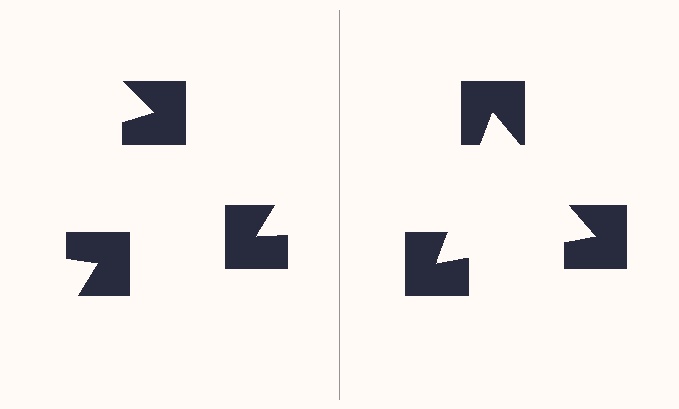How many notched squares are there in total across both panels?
6 — 3 on each side.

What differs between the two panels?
The notched squares are positioned identically on both sides; only the wedge orientations differ. On the right they align to a triangle; on the left they are misaligned.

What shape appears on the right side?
An illusory triangle.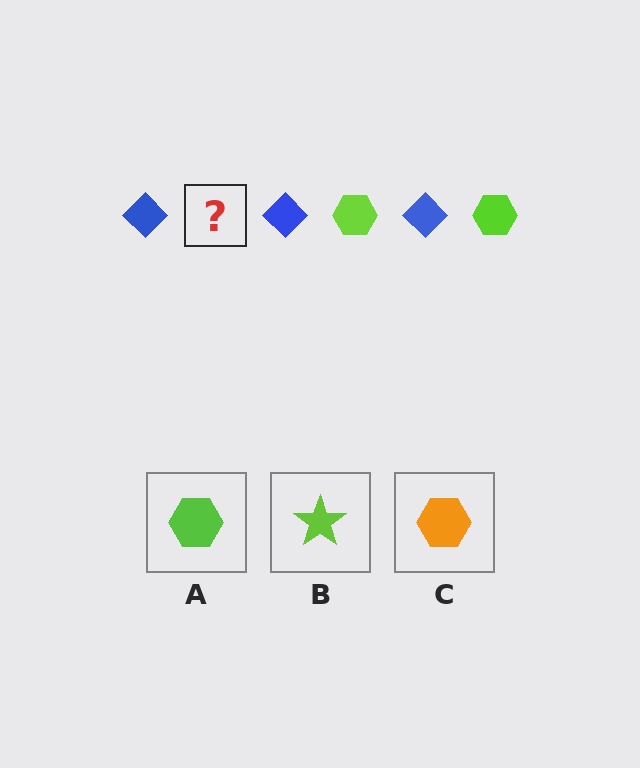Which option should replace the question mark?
Option A.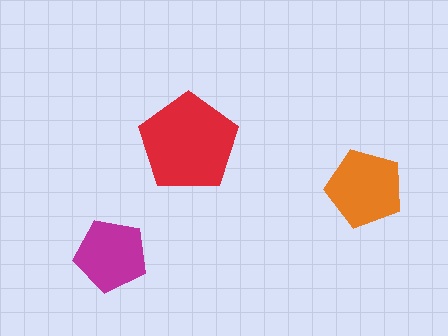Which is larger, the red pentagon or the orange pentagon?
The red one.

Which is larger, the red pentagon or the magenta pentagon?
The red one.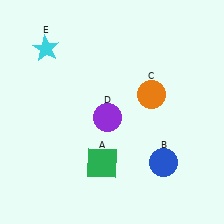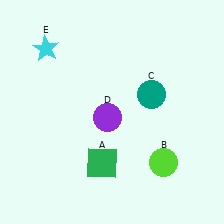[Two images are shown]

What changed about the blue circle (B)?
In Image 1, B is blue. In Image 2, it changed to lime.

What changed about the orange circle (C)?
In Image 1, C is orange. In Image 2, it changed to teal.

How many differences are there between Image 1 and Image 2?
There are 2 differences between the two images.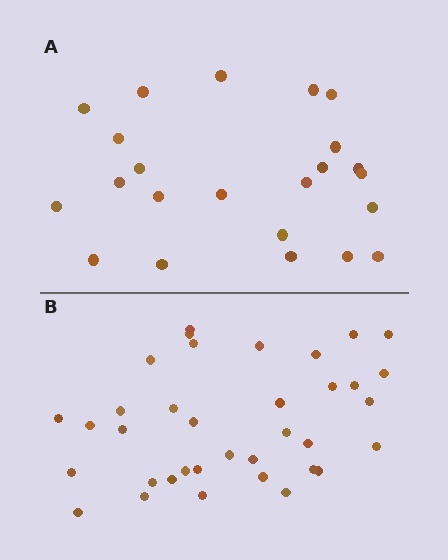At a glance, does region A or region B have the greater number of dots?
Region B (the bottom region) has more dots.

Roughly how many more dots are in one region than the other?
Region B has approximately 15 more dots than region A.